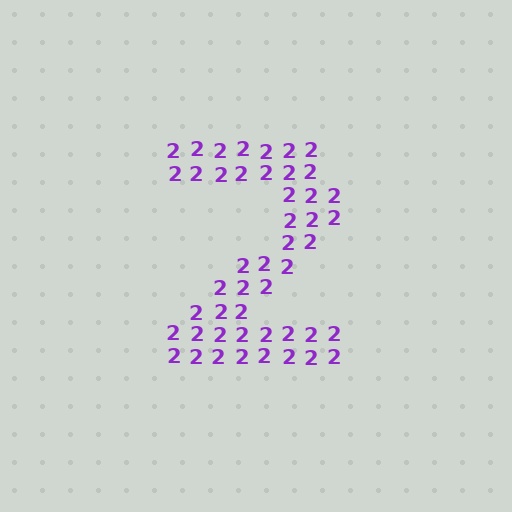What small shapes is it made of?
It is made of small digit 2's.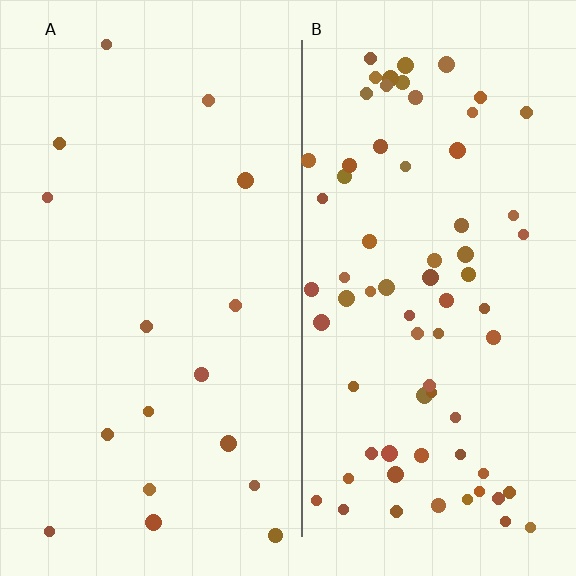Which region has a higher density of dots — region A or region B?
B (the right).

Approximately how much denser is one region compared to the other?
Approximately 4.3× — region B over region A.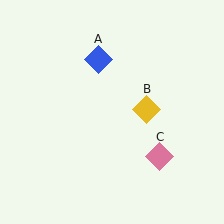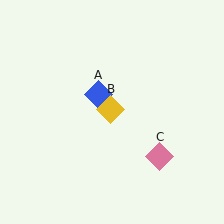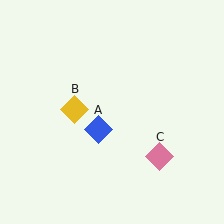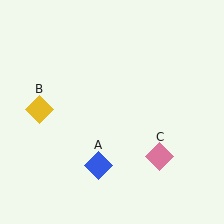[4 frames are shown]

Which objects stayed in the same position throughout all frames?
Pink diamond (object C) remained stationary.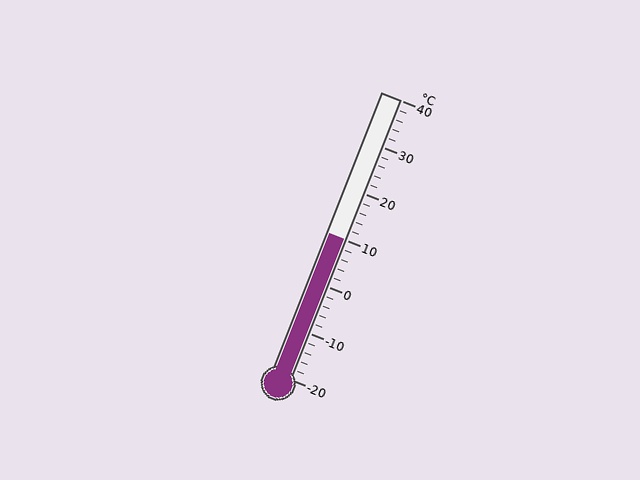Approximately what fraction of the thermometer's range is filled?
The thermometer is filled to approximately 50% of its range.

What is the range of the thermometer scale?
The thermometer scale ranges from -20°C to 40°C.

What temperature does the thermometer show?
The thermometer shows approximately 10°C.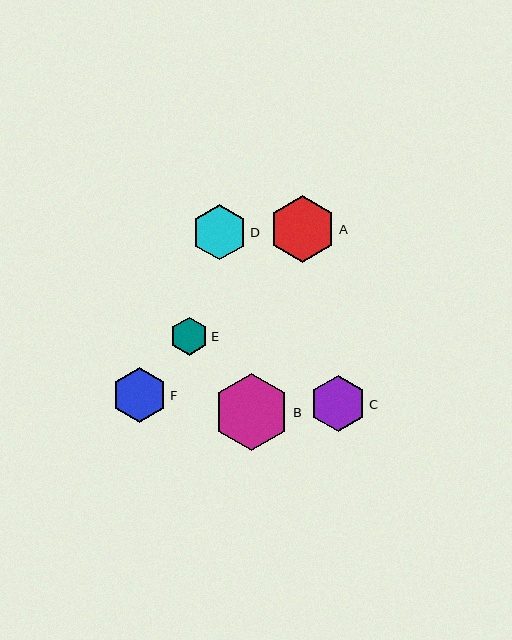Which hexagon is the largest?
Hexagon B is the largest with a size of approximately 77 pixels.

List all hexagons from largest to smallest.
From largest to smallest: B, A, C, D, F, E.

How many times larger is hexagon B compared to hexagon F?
Hexagon B is approximately 1.4 times the size of hexagon F.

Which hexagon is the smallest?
Hexagon E is the smallest with a size of approximately 38 pixels.